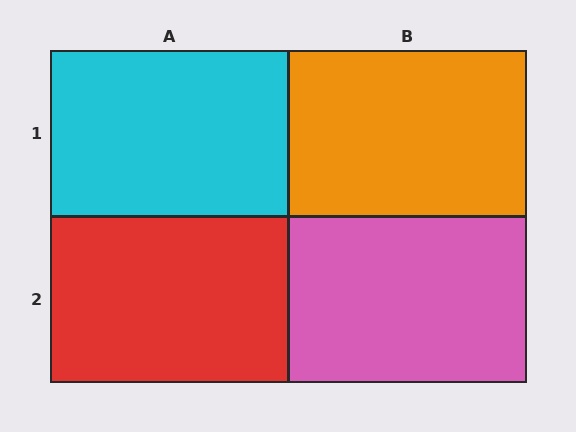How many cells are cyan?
1 cell is cyan.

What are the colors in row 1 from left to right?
Cyan, orange.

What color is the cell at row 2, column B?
Pink.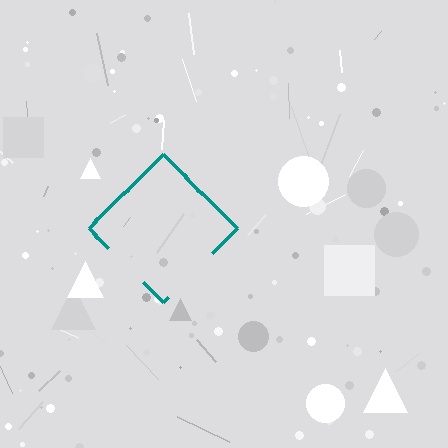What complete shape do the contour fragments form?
The contour fragments form a diamond.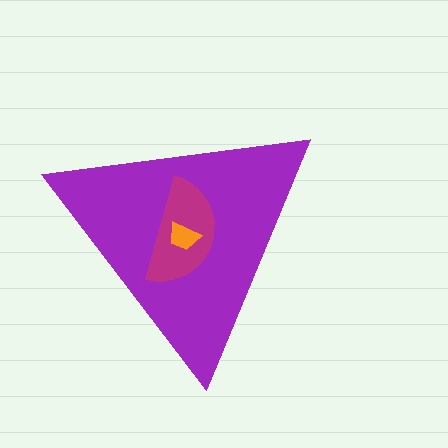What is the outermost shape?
The purple triangle.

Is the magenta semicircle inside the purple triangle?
Yes.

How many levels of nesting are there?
3.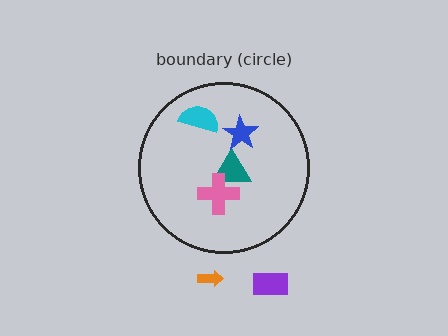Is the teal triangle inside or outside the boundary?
Inside.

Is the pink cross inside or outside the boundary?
Inside.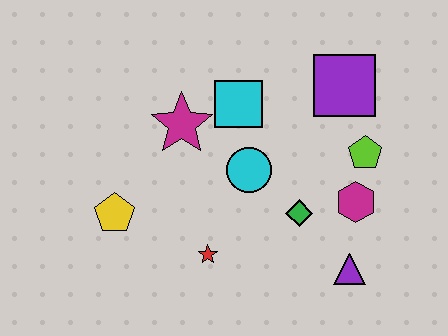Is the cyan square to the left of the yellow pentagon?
No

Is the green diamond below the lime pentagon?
Yes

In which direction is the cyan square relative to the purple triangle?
The cyan square is above the purple triangle.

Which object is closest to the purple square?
The lime pentagon is closest to the purple square.